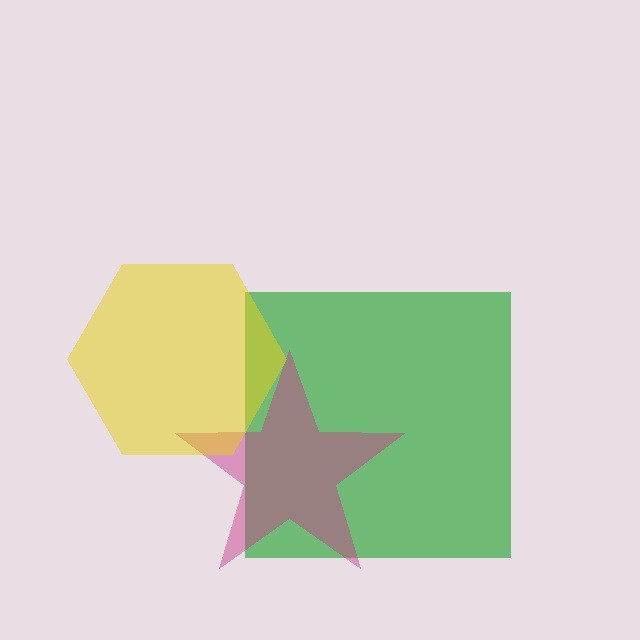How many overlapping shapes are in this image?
There are 3 overlapping shapes in the image.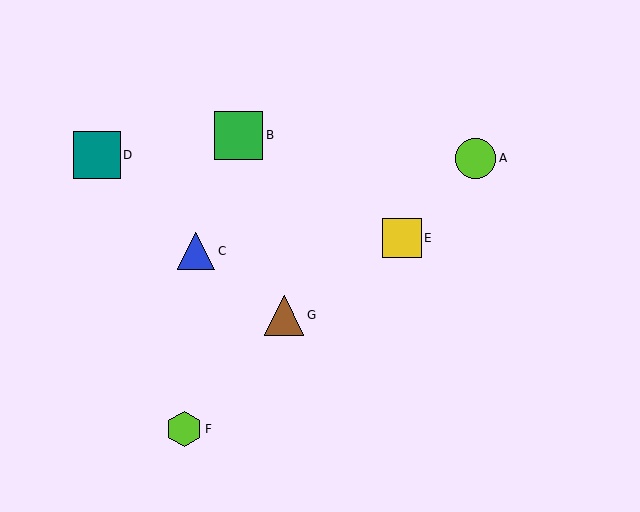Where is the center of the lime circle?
The center of the lime circle is at (476, 158).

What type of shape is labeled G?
Shape G is a brown triangle.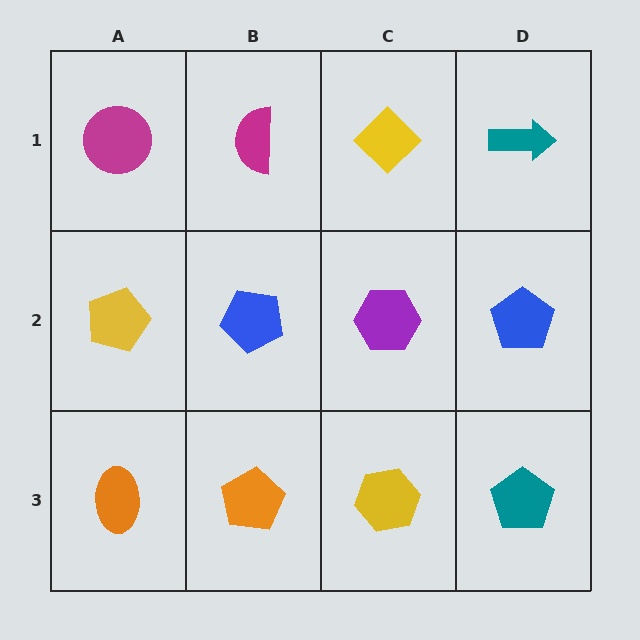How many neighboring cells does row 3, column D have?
2.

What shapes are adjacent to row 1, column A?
A yellow pentagon (row 2, column A), a magenta semicircle (row 1, column B).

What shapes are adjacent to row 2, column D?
A teal arrow (row 1, column D), a teal pentagon (row 3, column D), a purple hexagon (row 2, column C).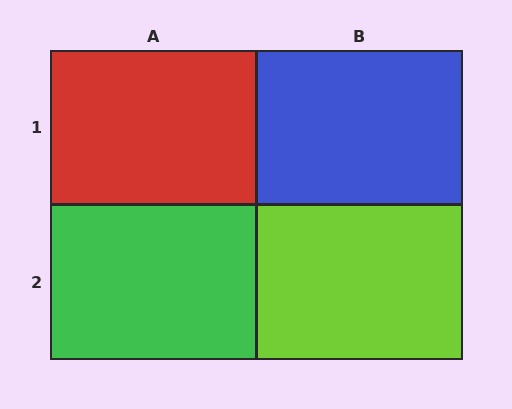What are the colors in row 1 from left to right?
Red, blue.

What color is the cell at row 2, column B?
Lime.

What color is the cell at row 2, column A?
Green.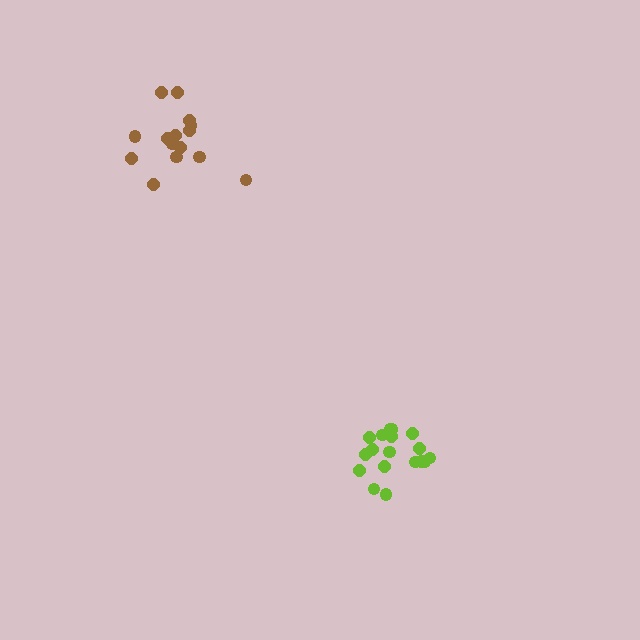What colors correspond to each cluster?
The clusters are colored: brown, lime.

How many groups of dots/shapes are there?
There are 2 groups.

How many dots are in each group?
Group 1: 15 dots, Group 2: 18 dots (33 total).